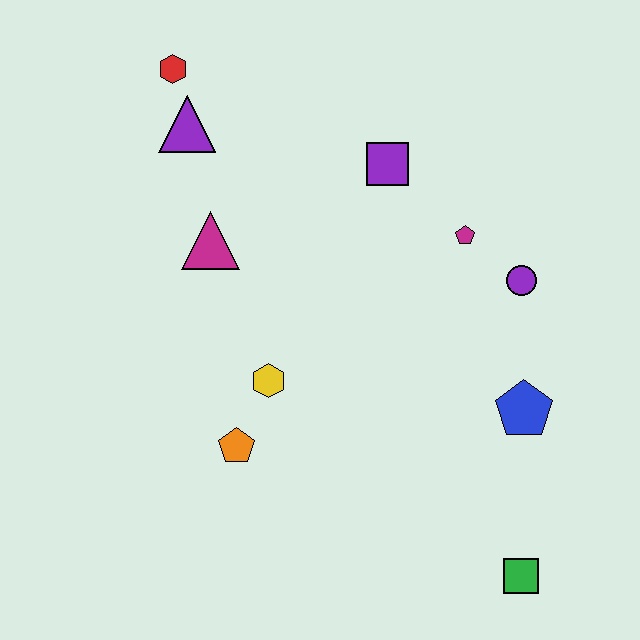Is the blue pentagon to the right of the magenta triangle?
Yes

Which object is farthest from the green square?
The red hexagon is farthest from the green square.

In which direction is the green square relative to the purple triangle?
The green square is below the purple triangle.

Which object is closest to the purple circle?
The magenta pentagon is closest to the purple circle.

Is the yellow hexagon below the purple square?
Yes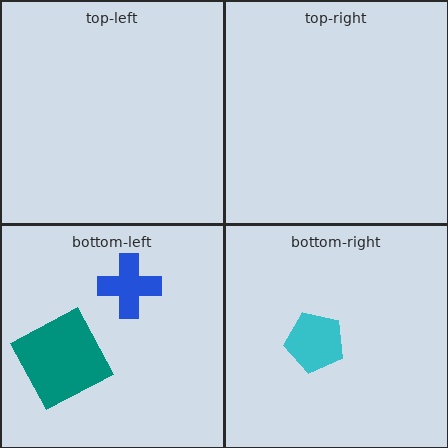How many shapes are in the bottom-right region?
1.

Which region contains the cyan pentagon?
The bottom-right region.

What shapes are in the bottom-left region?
The teal square, the blue cross.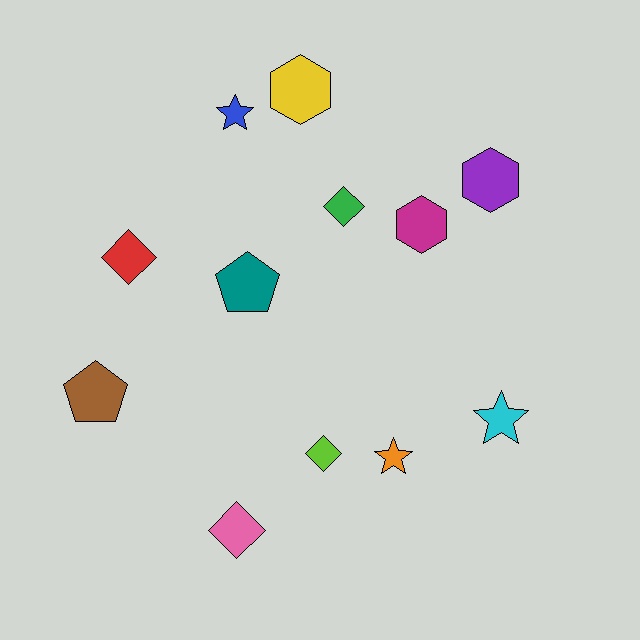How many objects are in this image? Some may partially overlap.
There are 12 objects.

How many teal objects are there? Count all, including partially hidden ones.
There is 1 teal object.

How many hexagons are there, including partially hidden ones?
There are 3 hexagons.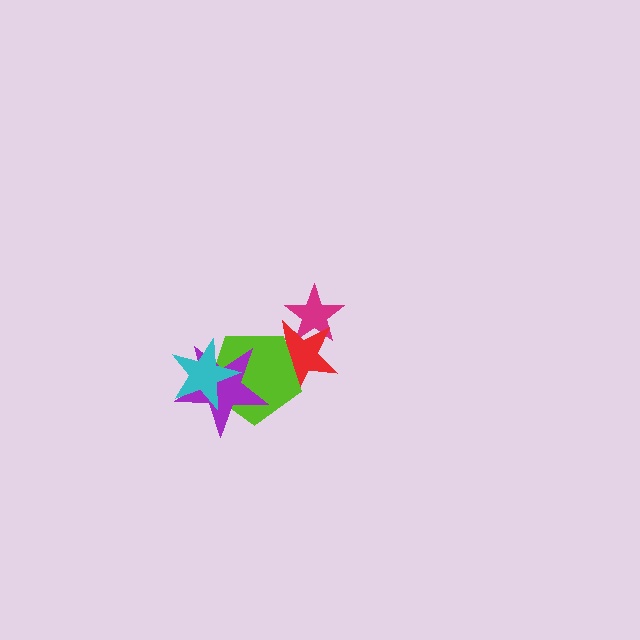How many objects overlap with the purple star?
2 objects overlap with the purple star.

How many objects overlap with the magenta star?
1 object overlaps with the magenta star.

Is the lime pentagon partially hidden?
Yes, it is partially covered by another shape.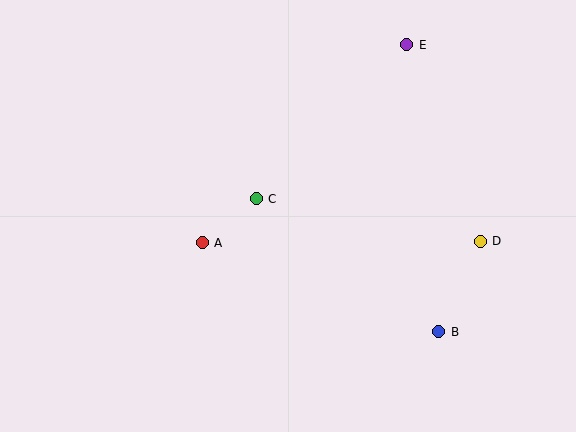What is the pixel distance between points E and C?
The distance between E and C is 215 pixels.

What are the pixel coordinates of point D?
Point D is at (480, 241).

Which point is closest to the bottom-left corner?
Point A is closest to the bottom-left corner.